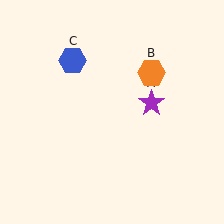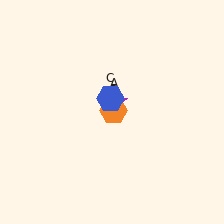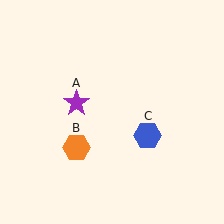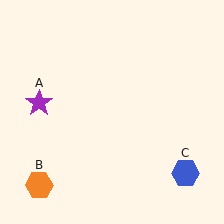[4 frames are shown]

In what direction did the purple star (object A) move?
The purple star (object A) moved left.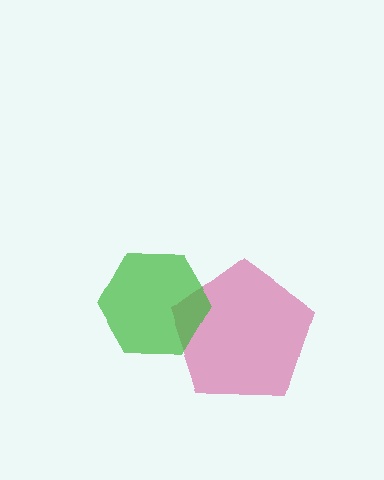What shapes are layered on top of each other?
The layered shapes are: a magenta pentagon, a green hexagon.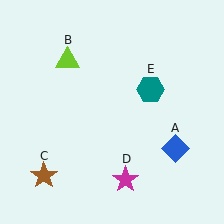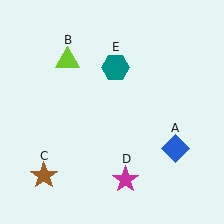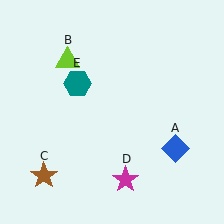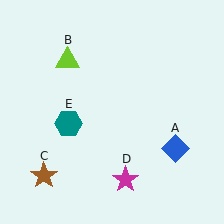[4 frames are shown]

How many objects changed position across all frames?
1 object changed position: teal hexagon (object E).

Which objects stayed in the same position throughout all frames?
Blue diamond (object A) and lime triangle (object B) and brown star (object C) and magenta star (object D) remained stationary.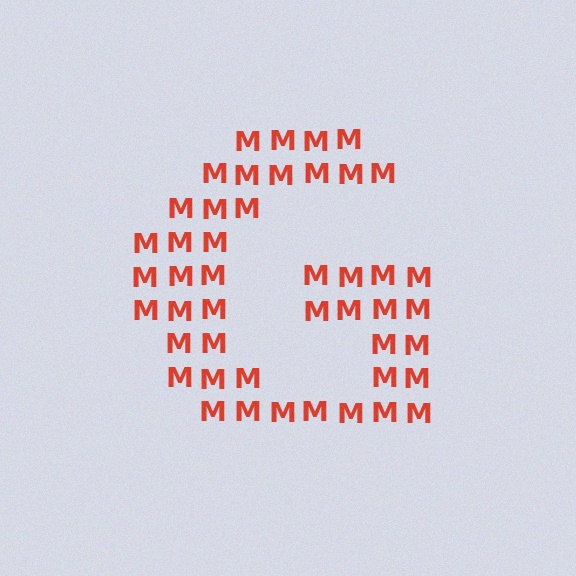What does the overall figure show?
The overall figure shows the letter G.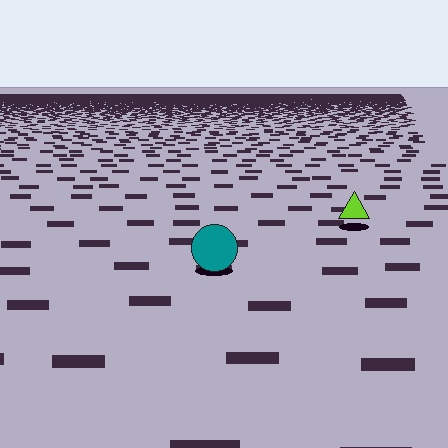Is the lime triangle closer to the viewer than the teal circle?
No. The teal circle is closer — you can tell from the texture gradient: the ground texture is coarser near it.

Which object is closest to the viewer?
The teal circle is closest. The texture marks near it are larger and more spread out.